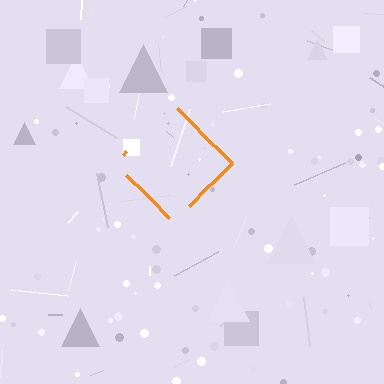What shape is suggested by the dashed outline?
The dashed outline suggests a diamond.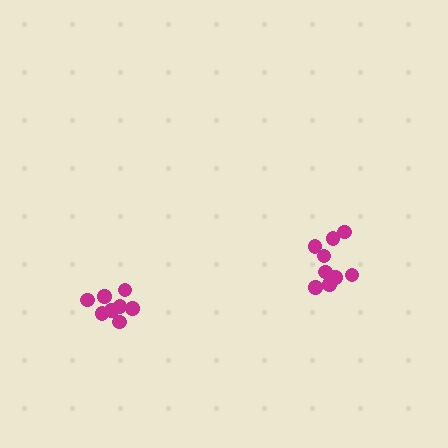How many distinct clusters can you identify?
There are 2 distinct clusters.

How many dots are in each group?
Group 1: 8 dots, Group 2: 9 dots (17 total).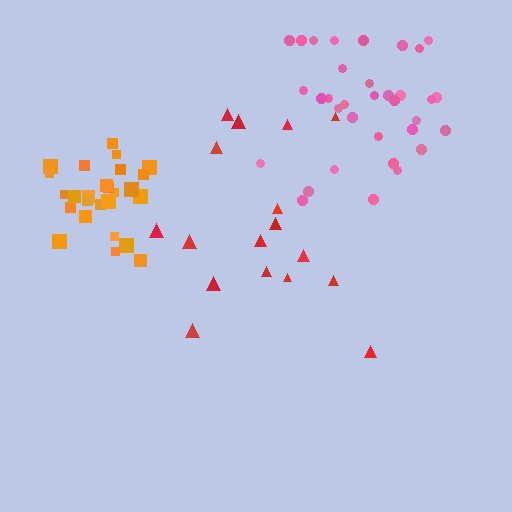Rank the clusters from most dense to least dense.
orange, pink, red.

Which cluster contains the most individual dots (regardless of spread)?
Pink (34).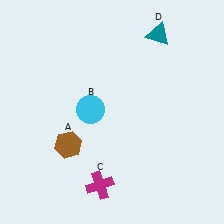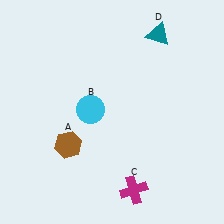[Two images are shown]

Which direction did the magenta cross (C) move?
The magenta cross (C) moved right.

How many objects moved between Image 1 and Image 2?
1 object moved between the two images.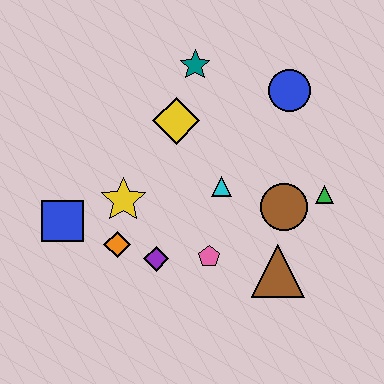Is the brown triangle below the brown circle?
Yes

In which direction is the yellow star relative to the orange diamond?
The yellow star is above the orange diamond.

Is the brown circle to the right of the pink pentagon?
Yes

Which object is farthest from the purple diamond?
The blue circle is farthest from the purple diamond.